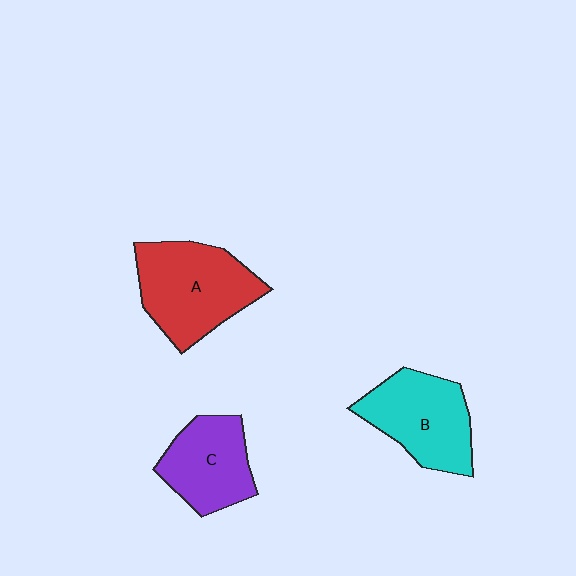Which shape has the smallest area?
Shape C (purple).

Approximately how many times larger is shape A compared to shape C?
Approximately 1.4 times.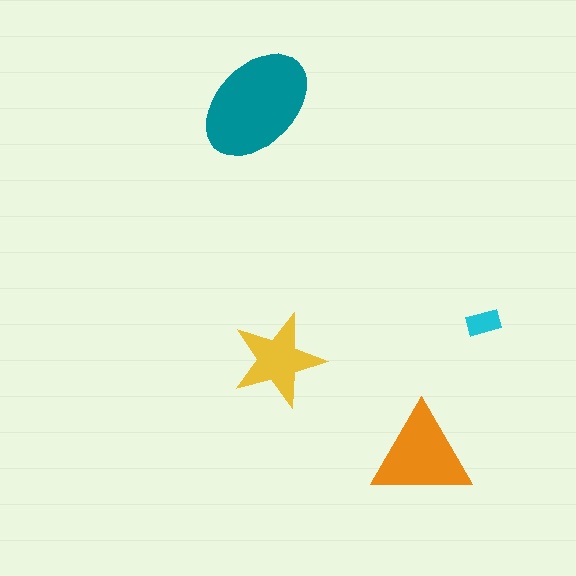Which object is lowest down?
The orange triangle is bottommost.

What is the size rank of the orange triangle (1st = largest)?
2nd.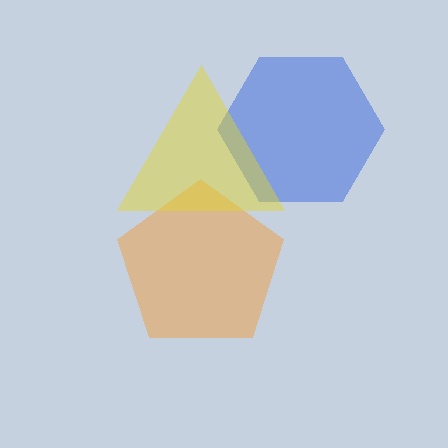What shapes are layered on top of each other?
The layered shapes are: a blue hexagon, an orange pentagon, a yellow triangle.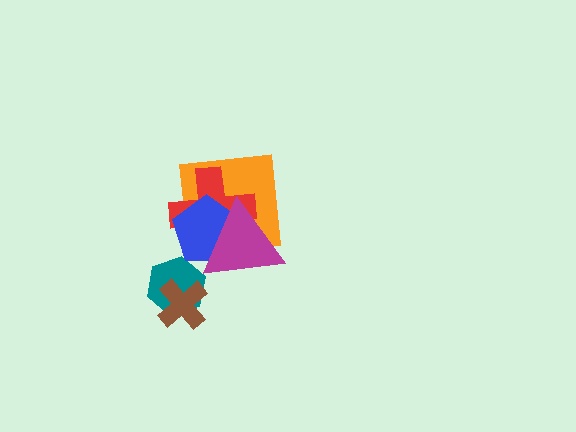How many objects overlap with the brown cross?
1 object overlaps with the brown cross.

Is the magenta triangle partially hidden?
No, no other shape covers it.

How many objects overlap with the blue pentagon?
3 objects overlap with the blue pentagon.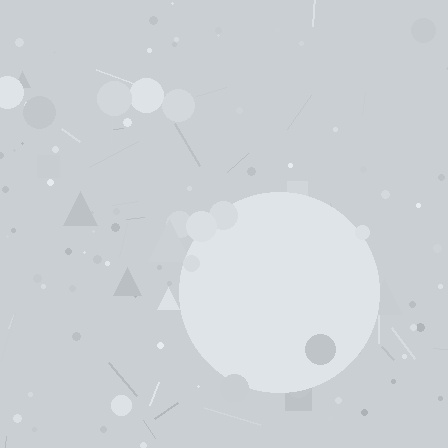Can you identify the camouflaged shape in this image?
The camouflaged shape is a circle.